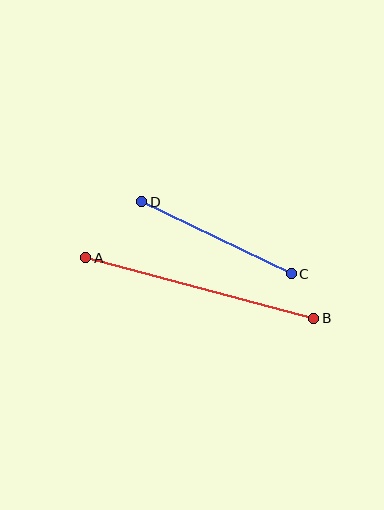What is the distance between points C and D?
The distance is approximately 166 pixels.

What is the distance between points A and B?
The distance is approximately 236 pixels.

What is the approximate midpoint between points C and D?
The midpoint is at approximately (216, 238) pixels.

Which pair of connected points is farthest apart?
Points A and B are farthest apart.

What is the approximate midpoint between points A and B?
The midpoint is at approximately (200, 288) pixels.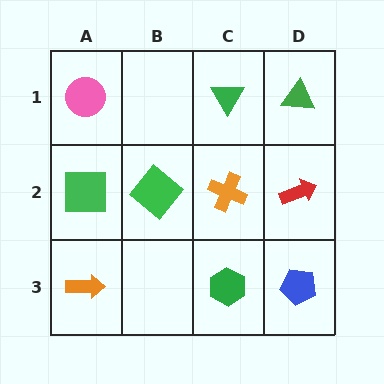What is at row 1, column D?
A green triangle.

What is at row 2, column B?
A green diamond.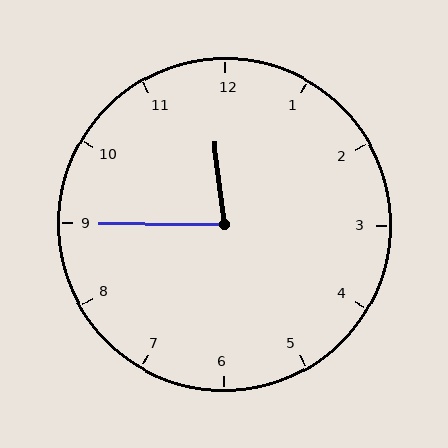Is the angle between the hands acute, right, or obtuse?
It is acute.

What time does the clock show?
11:45.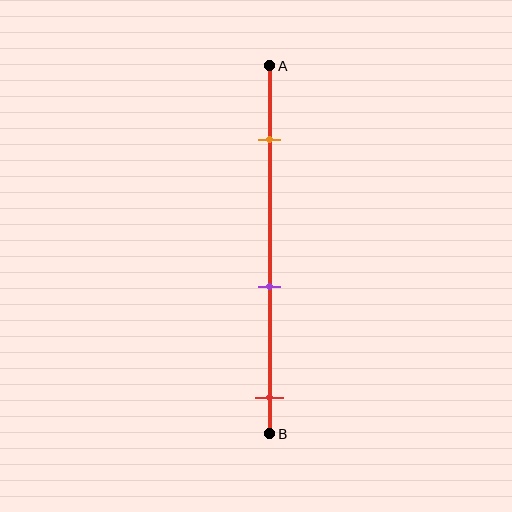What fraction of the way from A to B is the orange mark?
The orange mark is approximately 20% (0.2) of the way from A to B.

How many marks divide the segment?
There are 3 marks dividing the segment.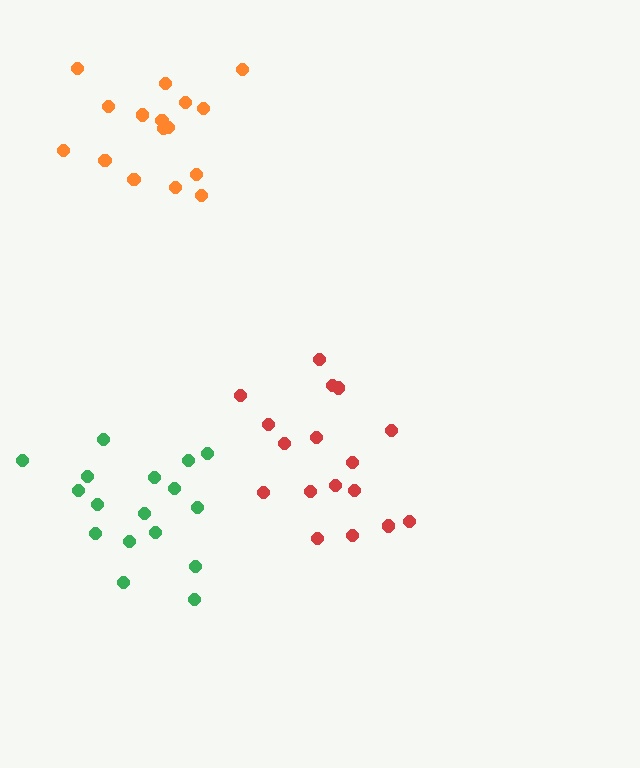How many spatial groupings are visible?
There are 3 spatial groupings.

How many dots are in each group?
Group 1: 17 dots, Group 2: 17 dots, Group 3: 16 dots (50 total).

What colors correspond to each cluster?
The clusters are colored: red, green, orange.